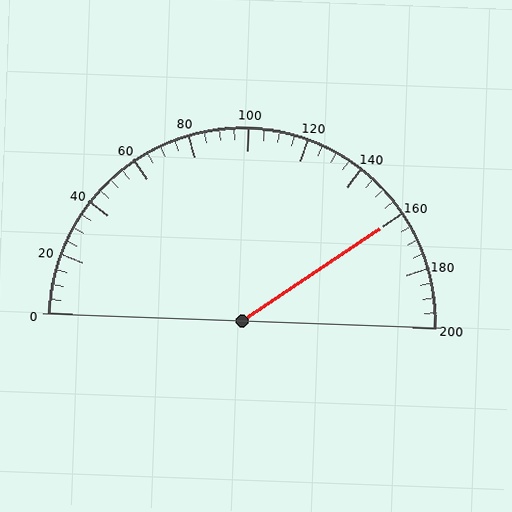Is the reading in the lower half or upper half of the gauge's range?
The reading is in the upper half of the range (0 to 200).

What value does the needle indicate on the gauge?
The needle indicates approximately 160.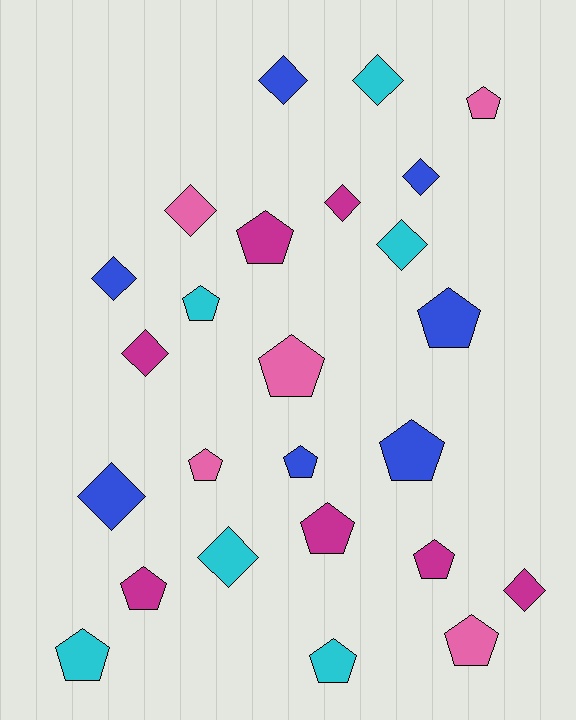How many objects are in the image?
There are 25 objects.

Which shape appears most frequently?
Pentagon, with 14 objects.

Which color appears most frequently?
Blue, with 7 objects.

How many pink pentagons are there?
There are 4 pink pentagons.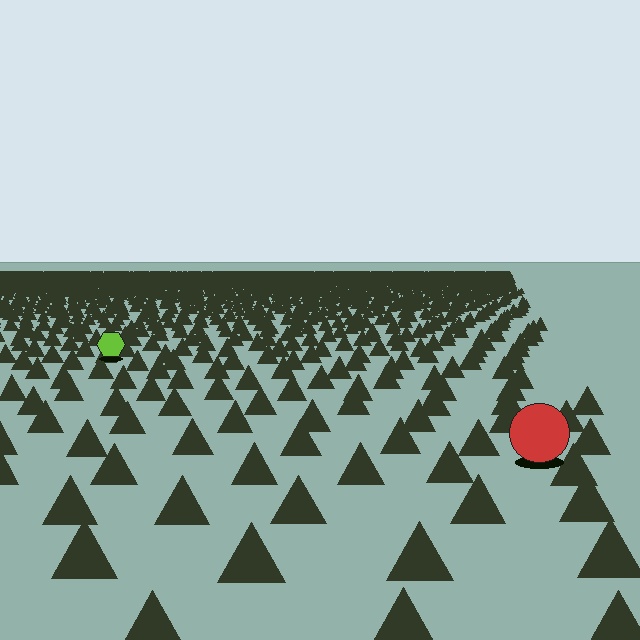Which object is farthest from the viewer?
The lime hexagon is farthest from the viewer. It appears smaller and the ground texture around it is denser.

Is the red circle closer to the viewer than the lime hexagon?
Yes. The red circle is closer — you can tell from the texture gradient: the ground texture is coarser near it.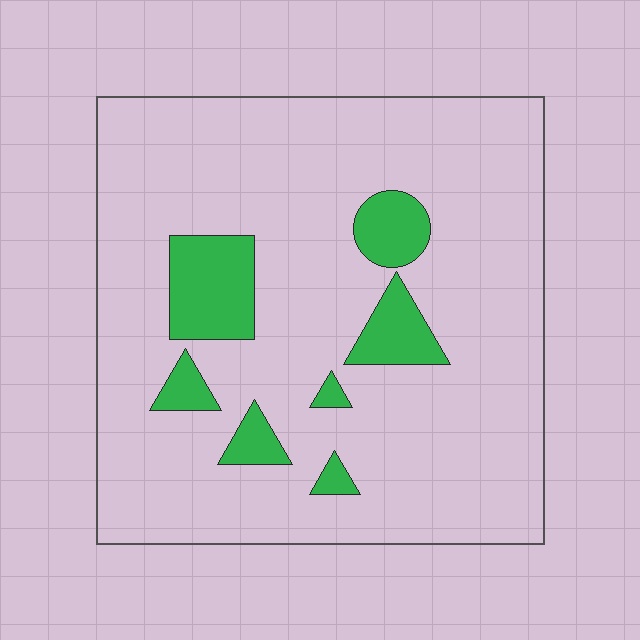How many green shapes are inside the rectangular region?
7.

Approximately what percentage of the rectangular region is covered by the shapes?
Approximately 15%.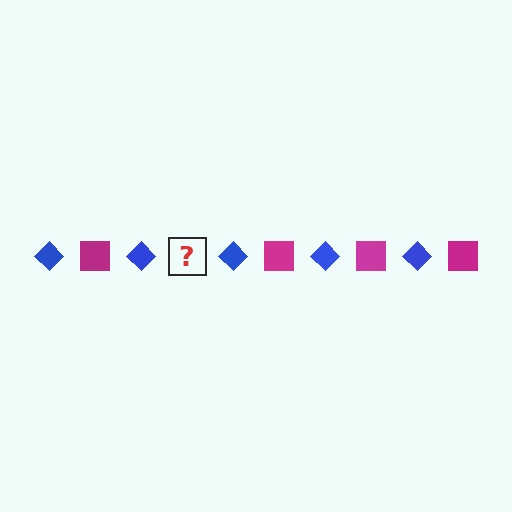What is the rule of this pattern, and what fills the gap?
The rule is that the pattern alternates between blue diamond and magenta square. The gap should be filled with a magenta square.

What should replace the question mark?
The question mark should be replaced with a magenta square.